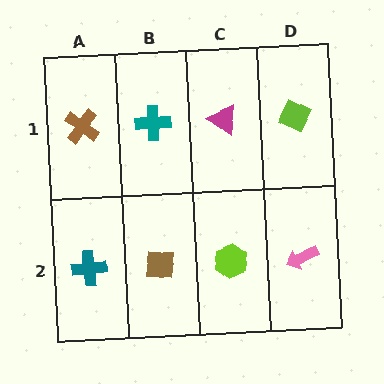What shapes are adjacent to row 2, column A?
A brown cross (row 1, column A), a brown square (row 2, column B).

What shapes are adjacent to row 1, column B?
A brown square (row 2, column B), a brown cross (row 1, column A), a magenta triangle (row 1, column C).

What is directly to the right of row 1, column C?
A lime diamond.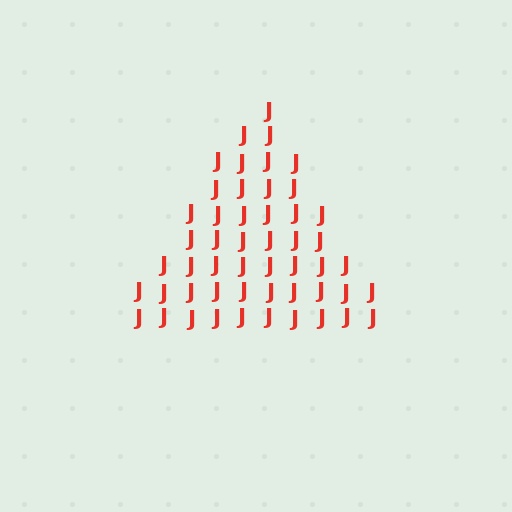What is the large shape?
The large shape is a triangle.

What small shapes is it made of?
It is made of small letter J's.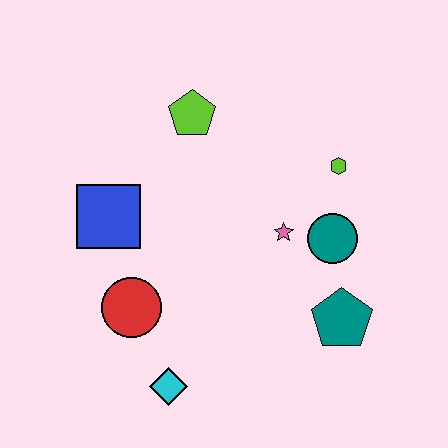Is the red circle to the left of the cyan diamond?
Yes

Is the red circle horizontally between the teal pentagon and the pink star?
No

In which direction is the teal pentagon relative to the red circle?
The teal pentagon is to the right of the red circle.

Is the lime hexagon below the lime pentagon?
Yes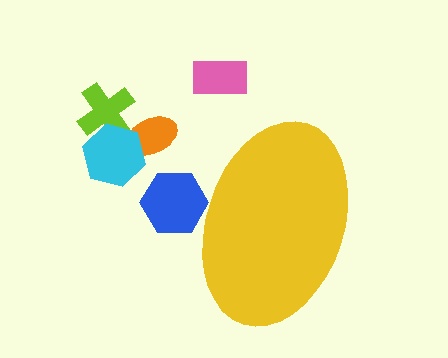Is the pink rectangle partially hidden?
No, the pink rectangle is fully visible.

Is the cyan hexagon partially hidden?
No, the cyan hexagon is fully visible.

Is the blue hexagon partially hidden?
Yes, the blue hexagon is partially hidden behind the yellow ellipse.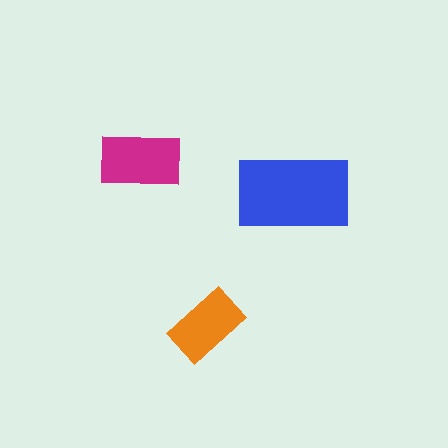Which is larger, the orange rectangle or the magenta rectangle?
The magenta one.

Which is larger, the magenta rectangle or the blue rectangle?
The blue one.